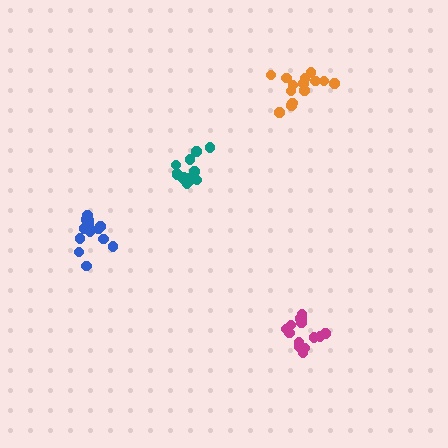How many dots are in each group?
Group 1: 14 dots, Group 2: 14 dots, Group 3: 13 dots, Group 4: 15 dots (56 total).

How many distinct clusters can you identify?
There are 4 distinct clusters.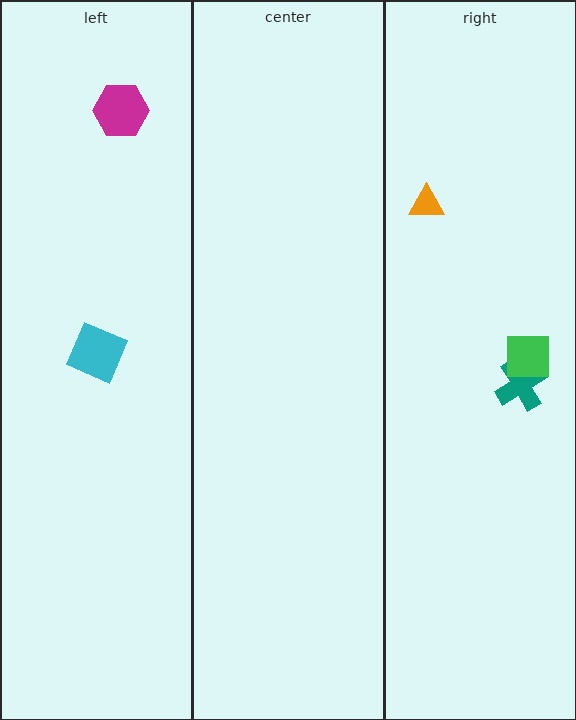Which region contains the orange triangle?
The right region.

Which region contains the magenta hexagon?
The left region.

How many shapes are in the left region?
2.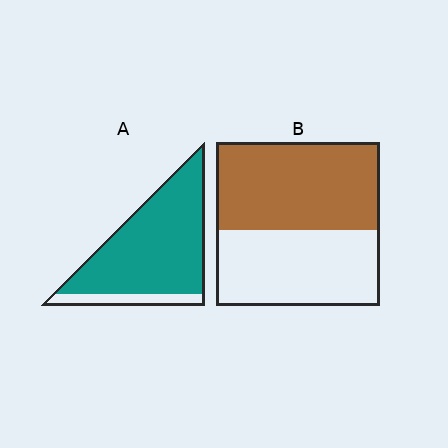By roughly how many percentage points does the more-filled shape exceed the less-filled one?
By roughly 30 percentage points (A over B).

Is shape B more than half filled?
Roughly half.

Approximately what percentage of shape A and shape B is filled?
A is approximately 85% and B is approximately 55%.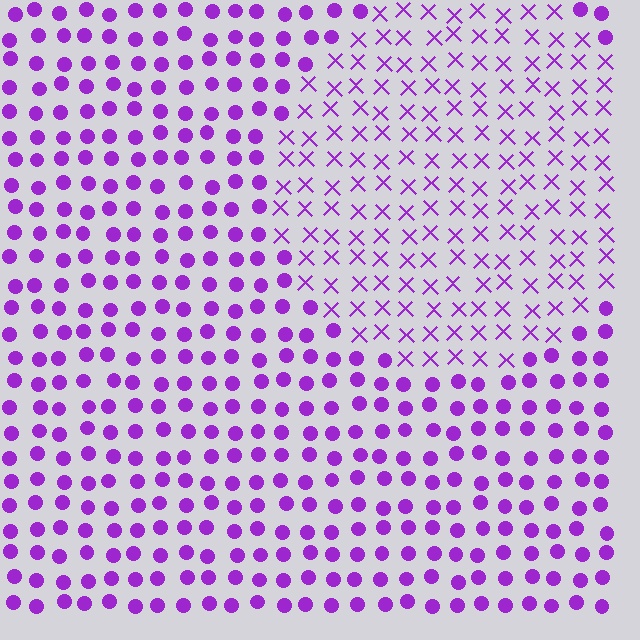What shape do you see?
I see a circle.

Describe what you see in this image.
The image is filled with small purple elements arranged in a uniform grid. A circle-shaped region contains X marks, while the surrounding area contains circles. The boundary is defined purely by the change in element shape.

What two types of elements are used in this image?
The image uses X marks inside the circle region and circles outside it.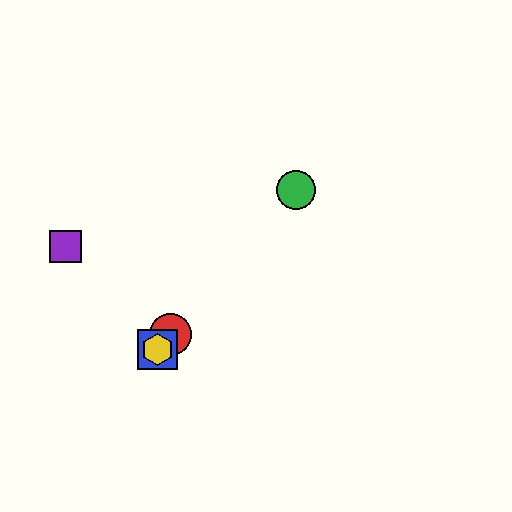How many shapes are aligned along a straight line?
4 shapes (the red circle, the blue square, the green circle, the yellow hexagon) are aligned along a straight line.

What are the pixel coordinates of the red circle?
The red circle is at (170, 335).